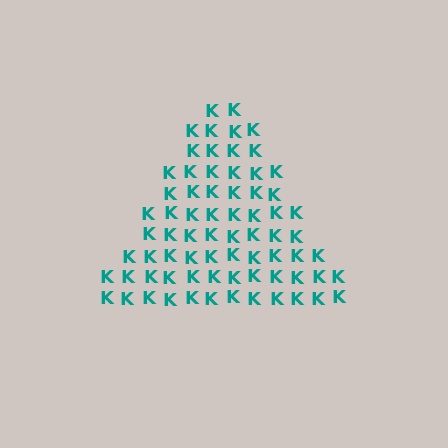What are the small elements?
The small elements are letter K's.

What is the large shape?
The large shape is a triangle.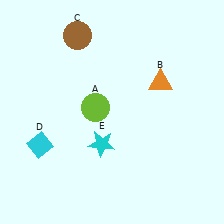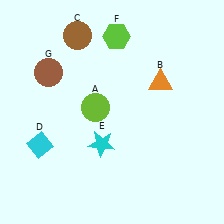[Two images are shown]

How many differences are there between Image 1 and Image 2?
There are 2 differences between the two images.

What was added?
A lime hexagon (F), a brown circle (G) were added in Image 2.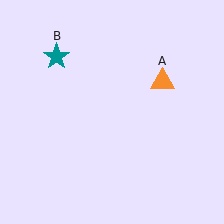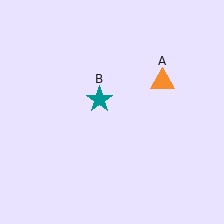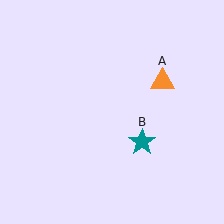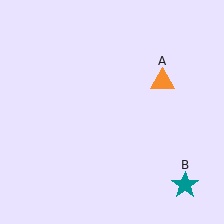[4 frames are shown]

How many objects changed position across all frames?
1 object changed position: teal star (object B).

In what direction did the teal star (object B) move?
The teal star (object B) moved down and to the right.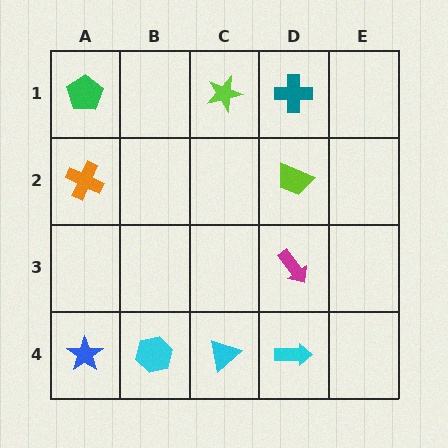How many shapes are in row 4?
4 shapes.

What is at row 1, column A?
A green pentagon.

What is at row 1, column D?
A teal cross.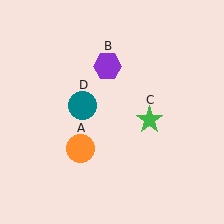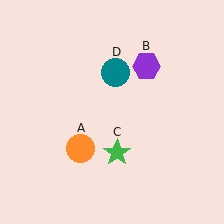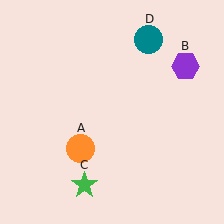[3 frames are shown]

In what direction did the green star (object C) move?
The green star (object C) moved down and to the left.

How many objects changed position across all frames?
3 objects changed position: purple hexagon (object B), green star (object C), teal circle (object D).